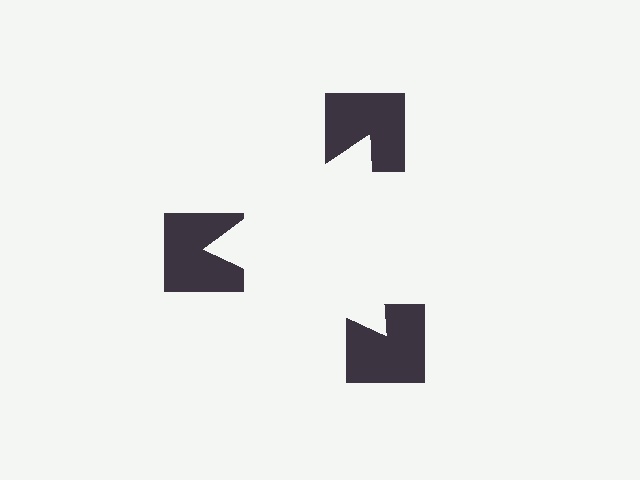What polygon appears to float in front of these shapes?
An illusory triangle — its edges are inferred from the aligned wedge cuts in the notched squares, not physically drawn.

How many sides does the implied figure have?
3 sides.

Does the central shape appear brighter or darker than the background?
It typically appears slightly brighter than the background, even though no actual brightness change is drawn.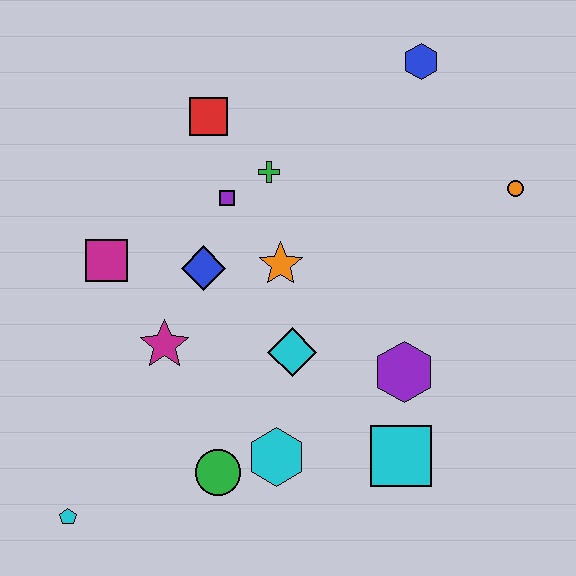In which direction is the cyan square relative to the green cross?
The cyan square is below the green cross.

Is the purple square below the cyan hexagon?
No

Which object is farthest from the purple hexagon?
The cyan pentagon is farthest from the purple hexagon.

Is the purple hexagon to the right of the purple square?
Yes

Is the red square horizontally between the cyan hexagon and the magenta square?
Yes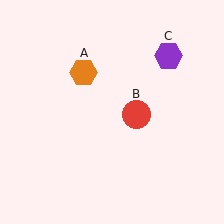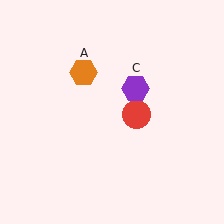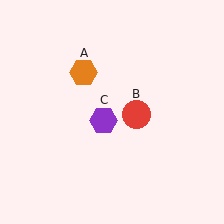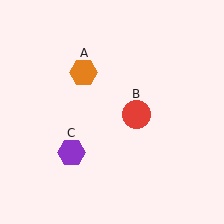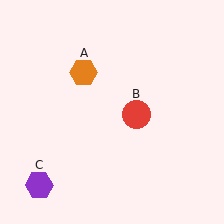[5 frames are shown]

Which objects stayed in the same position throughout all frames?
Orange hexagon (object A) and red circle (object B) remained stationary.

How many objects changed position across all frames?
1 object changed position: purple hexagon (object C).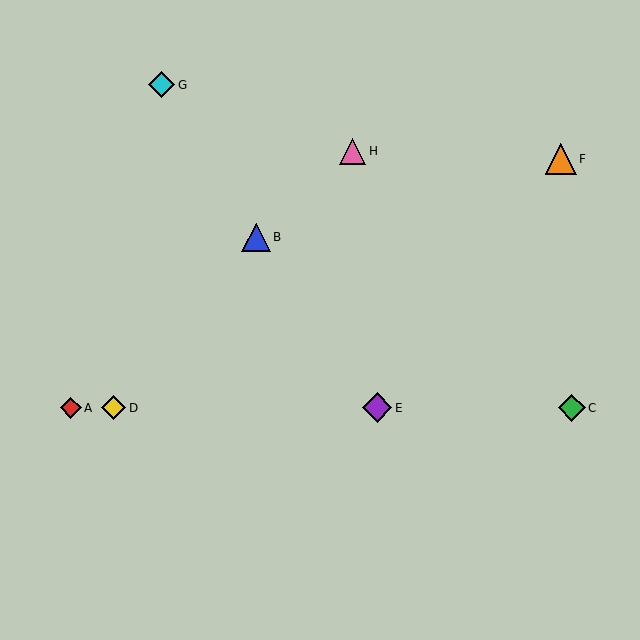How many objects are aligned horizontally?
4 objects (A, C, D, E) are aligned horizontally.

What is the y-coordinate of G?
Object G is at y≈85.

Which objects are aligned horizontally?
Objects A, C, D, E are aligned horizontally.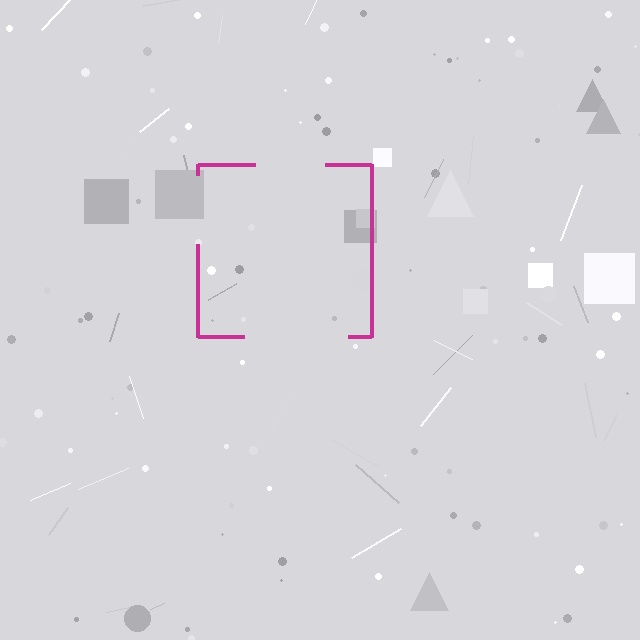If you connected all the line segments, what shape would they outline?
They would outline a square.